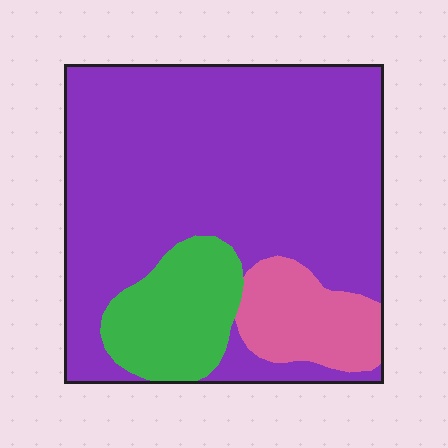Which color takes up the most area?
Purple, at roughly 75%.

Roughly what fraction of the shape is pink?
Pink takes up less than a sixth of the shape.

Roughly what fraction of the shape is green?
Green takes up less than a sixth of the shape.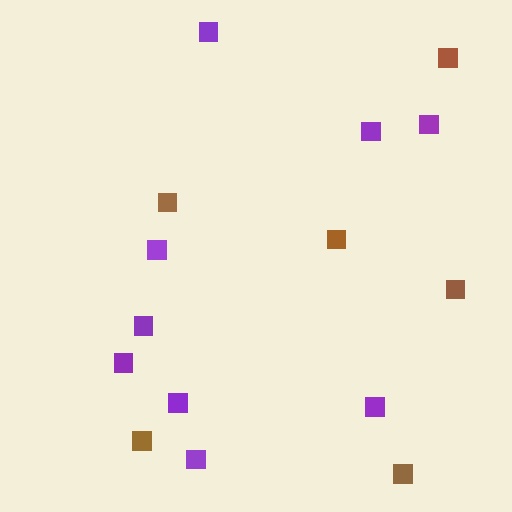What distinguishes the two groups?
There are 2 groups: one group of brown squares (6) and one group of purple squares (9).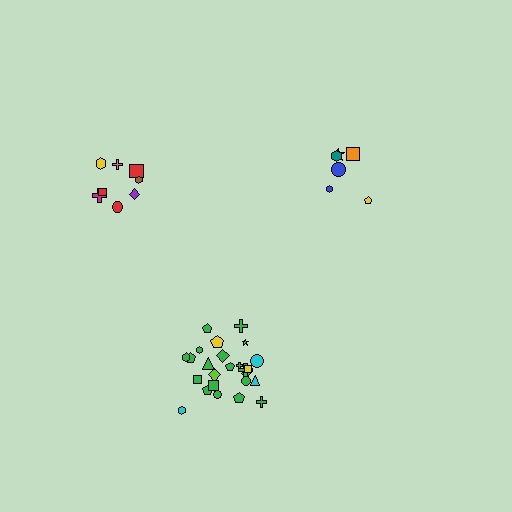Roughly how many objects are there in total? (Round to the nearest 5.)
Roughly 40 objects in total.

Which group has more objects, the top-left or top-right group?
The top-left group.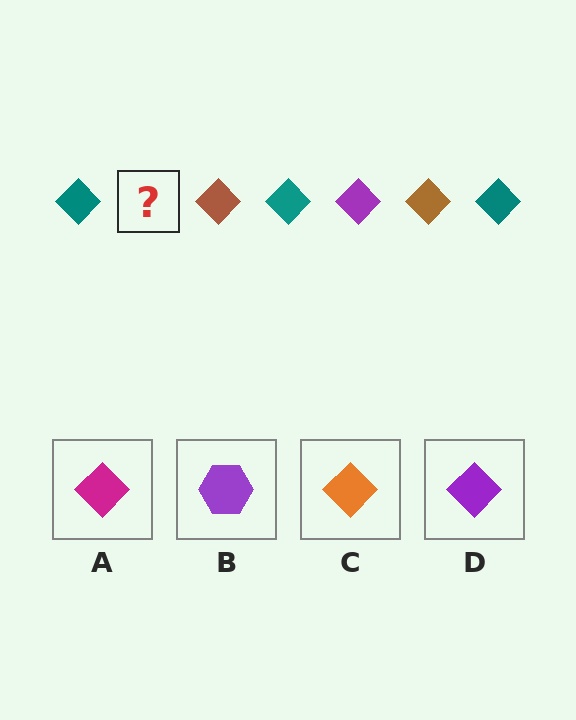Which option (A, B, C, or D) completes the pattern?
D.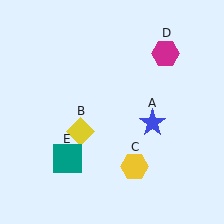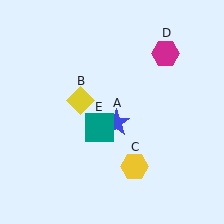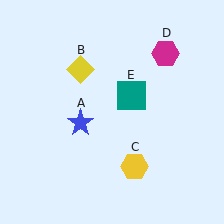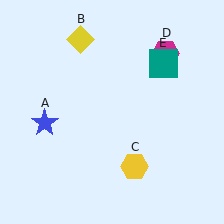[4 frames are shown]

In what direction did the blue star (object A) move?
The blue star (object A) moved left.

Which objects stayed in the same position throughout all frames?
Yellow hexagon (object C) and magenta hexagon (object D) remained stationary.